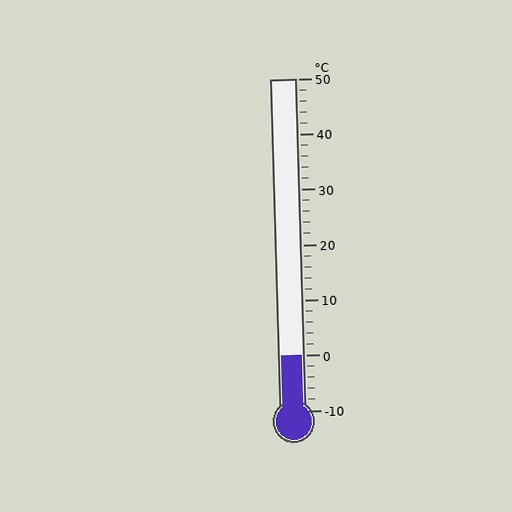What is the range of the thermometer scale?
The thermometer scale ranges from -10°C to 50°C.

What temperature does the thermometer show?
The thermometer shows approximately 0°C.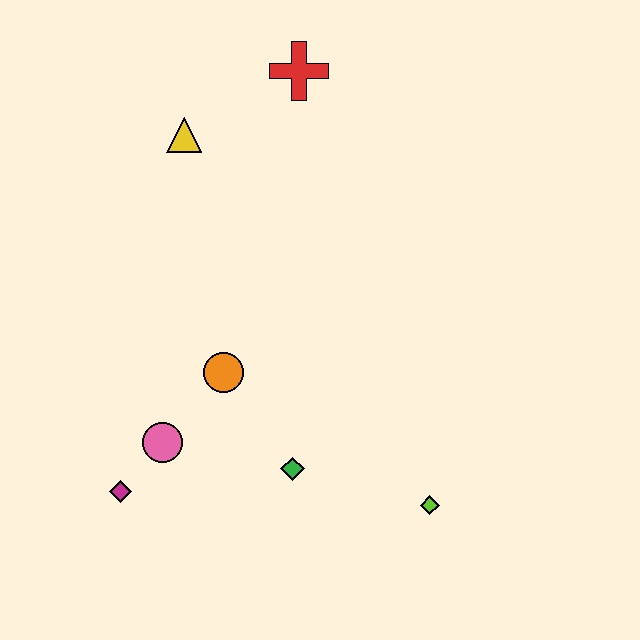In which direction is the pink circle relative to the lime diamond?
The pink circle is to the left of the lime diamond.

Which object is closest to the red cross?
The yellow triangle is closest to the red cross.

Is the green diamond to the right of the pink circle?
Yes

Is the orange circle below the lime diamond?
No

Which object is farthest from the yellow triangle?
The lime diamond is farthest from the yellow triangle.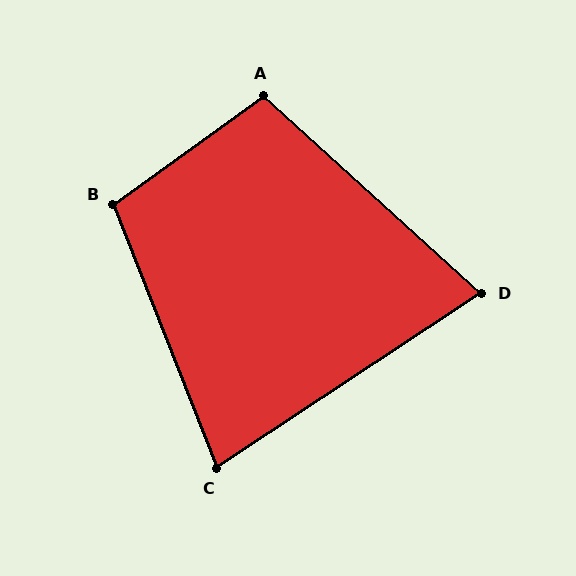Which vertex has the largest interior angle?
B, at approximately 104 degrees.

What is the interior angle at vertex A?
Approximately 102 degrees (obtuse).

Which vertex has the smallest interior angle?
D, at approximately 76 degrees.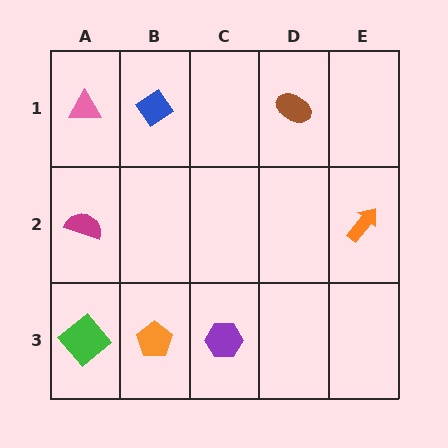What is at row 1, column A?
A pink triangle.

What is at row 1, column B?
A blue diamond.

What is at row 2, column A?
A magenta semicircle.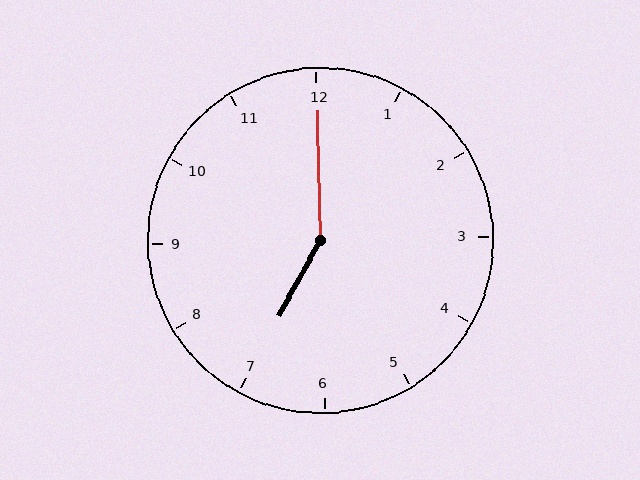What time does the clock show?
7:00.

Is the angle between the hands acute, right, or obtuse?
It is obtuse.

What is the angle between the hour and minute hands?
Approximately 150 degrees.